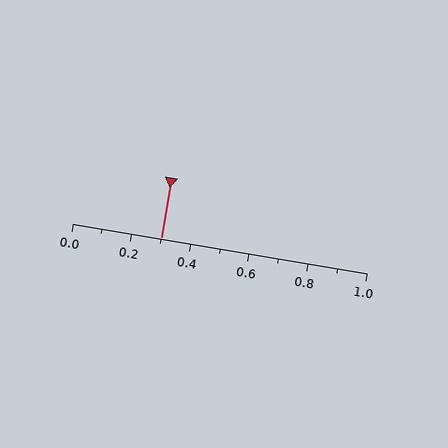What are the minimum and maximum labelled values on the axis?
The axis runs from 0.0 to 1.0.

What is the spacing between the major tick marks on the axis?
The major ticks are spaced 0.2 apart.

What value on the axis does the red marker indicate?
The marker indicates approximately 0.3.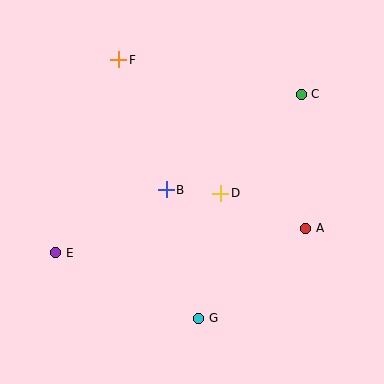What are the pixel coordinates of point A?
Point A is at (306, 228).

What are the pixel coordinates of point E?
Point E is at (56, 253).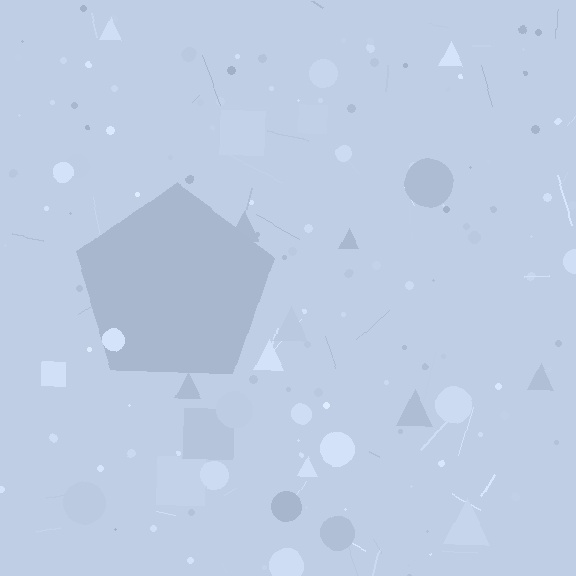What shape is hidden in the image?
A pentagon is hidden in the image.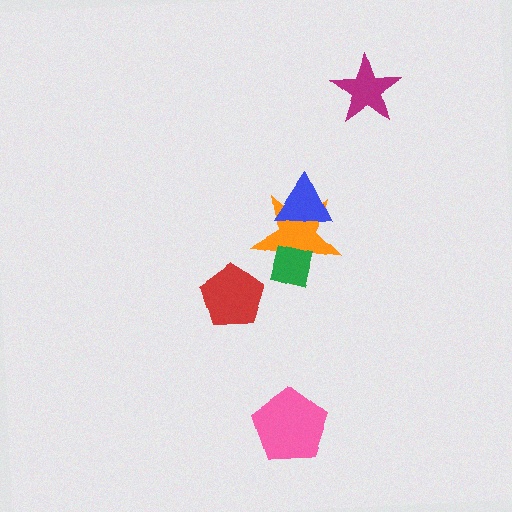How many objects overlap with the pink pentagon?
0 objects overlap with the pink pentagon.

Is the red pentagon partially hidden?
No, no other shape covers it.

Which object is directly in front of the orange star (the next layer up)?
The green square is directly in front of the orange star.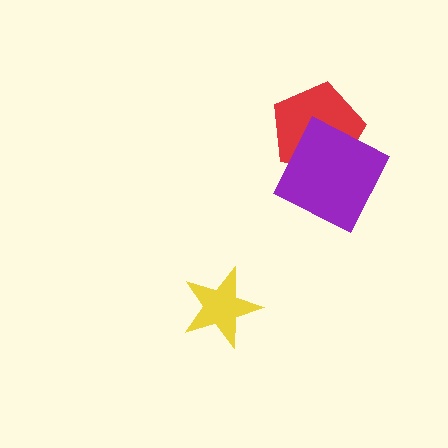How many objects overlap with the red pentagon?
1 object overlaps with the red pentagon.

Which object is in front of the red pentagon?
The purple square is in front of the red pentagon.